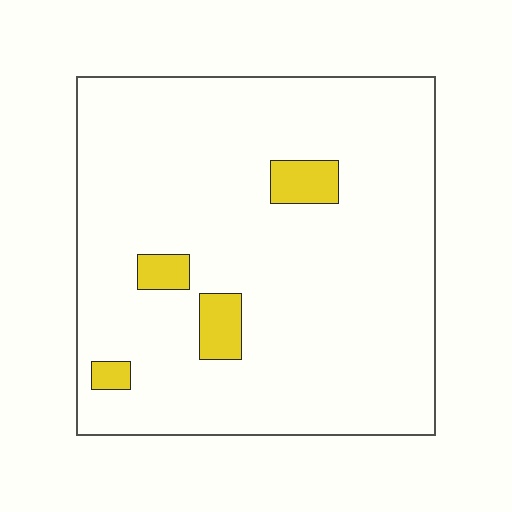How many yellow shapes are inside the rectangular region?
4.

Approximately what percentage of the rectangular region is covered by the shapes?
Approximately 5%.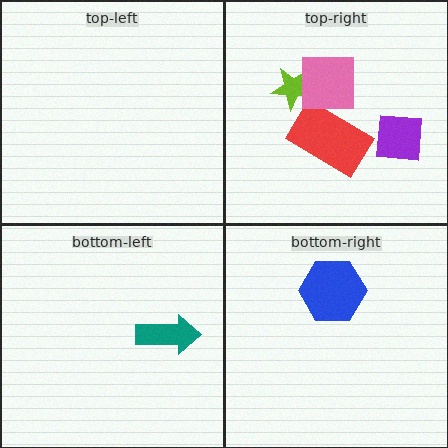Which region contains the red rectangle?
The top-right region.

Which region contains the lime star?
The top-right region.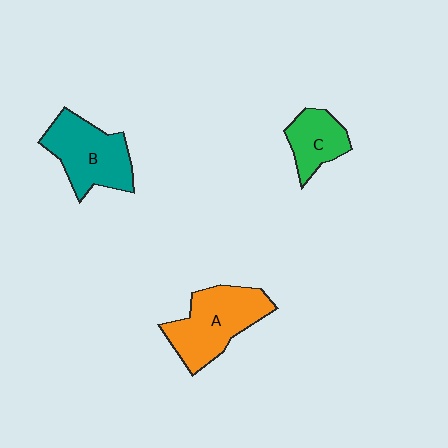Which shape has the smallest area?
Shape C (green).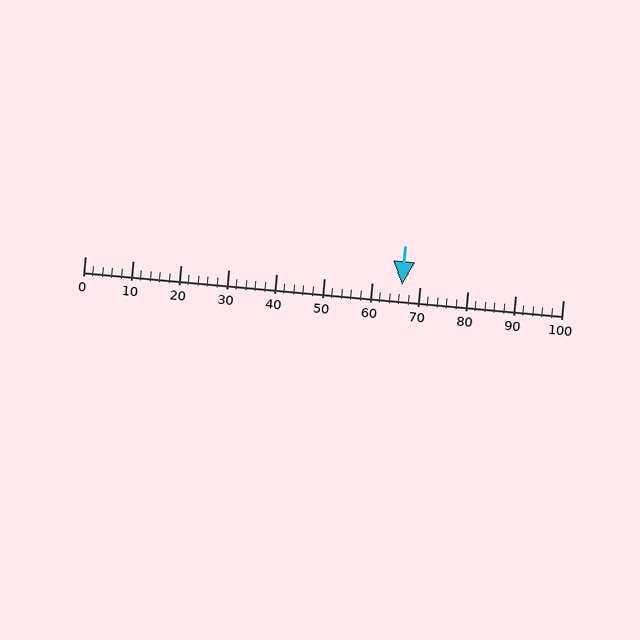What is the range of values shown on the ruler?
The ruler shows values from 0 to 100.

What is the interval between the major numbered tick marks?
The major tick marks are spaced 10 units apart.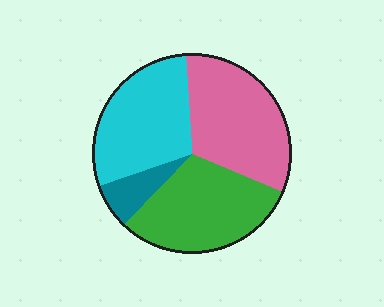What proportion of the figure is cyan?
Cyan covers 30% of the figure.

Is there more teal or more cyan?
Cyan.